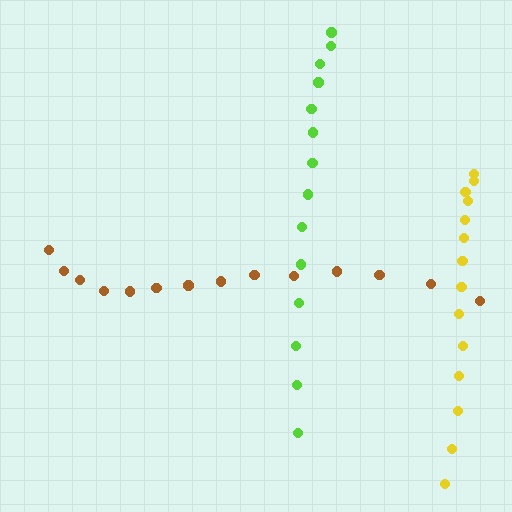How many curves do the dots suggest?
There are 3 distinct paths.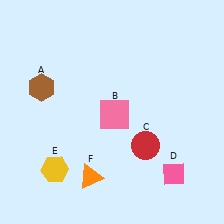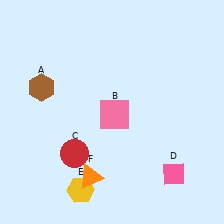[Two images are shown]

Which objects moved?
The objects that moved are: the red circle (C), the yellow hexagon (E).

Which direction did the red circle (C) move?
The red circle (C) moved left.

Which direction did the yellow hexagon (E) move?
The yellow hexagon (E) moved right.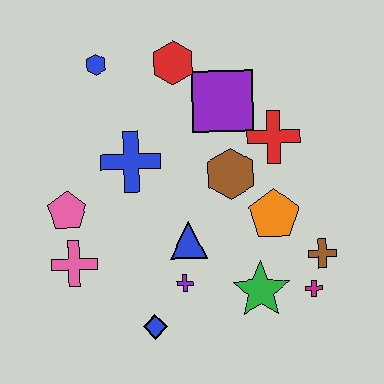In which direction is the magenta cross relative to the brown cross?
The magenta cross is below the brown cross.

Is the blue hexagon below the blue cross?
No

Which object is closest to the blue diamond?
The purple cross is closest to the blue diamond.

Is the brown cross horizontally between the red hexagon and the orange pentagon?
No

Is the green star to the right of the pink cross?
Yes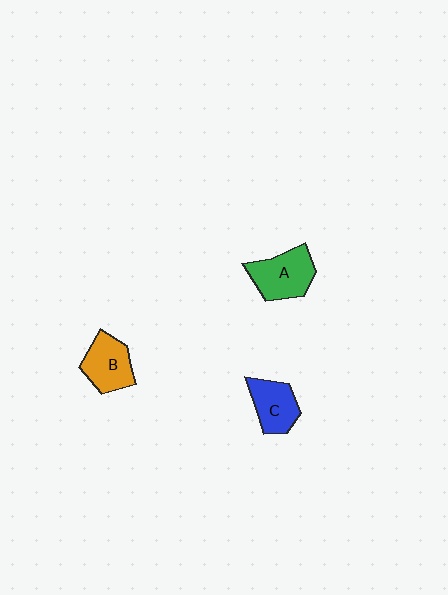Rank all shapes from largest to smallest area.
From largest to smallest: A (green), B (orange), C (blue).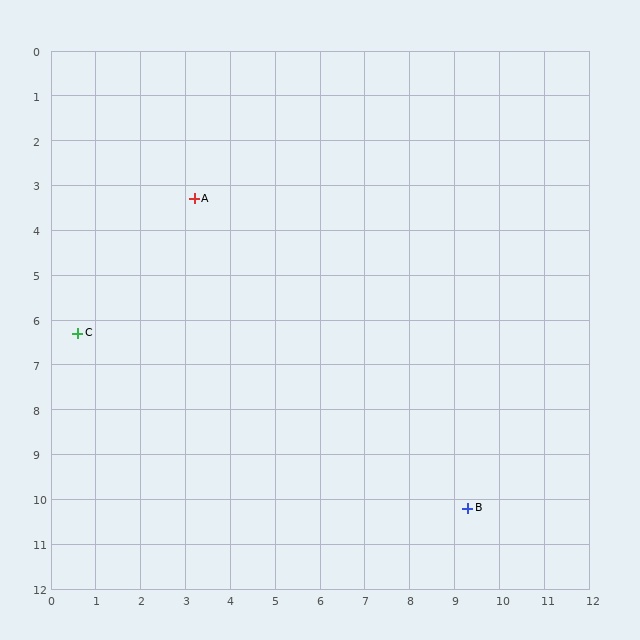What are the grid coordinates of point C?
Point C is at approximately (0.6, 6.3).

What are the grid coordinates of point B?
Point B is at approximately (9.3, 10.2).